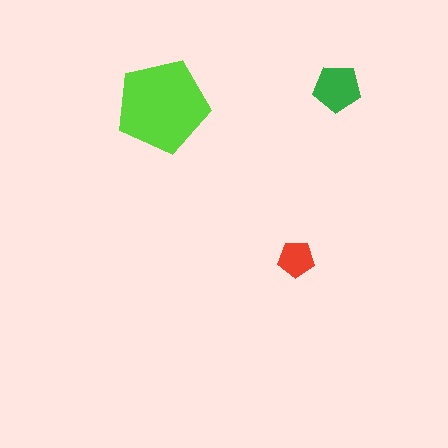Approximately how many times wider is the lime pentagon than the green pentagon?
About 2 times wider.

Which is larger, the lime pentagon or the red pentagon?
The lime one.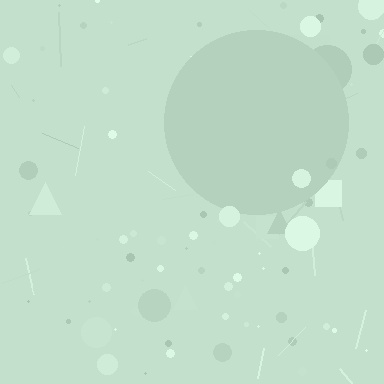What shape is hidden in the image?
A circle is hidden in the image.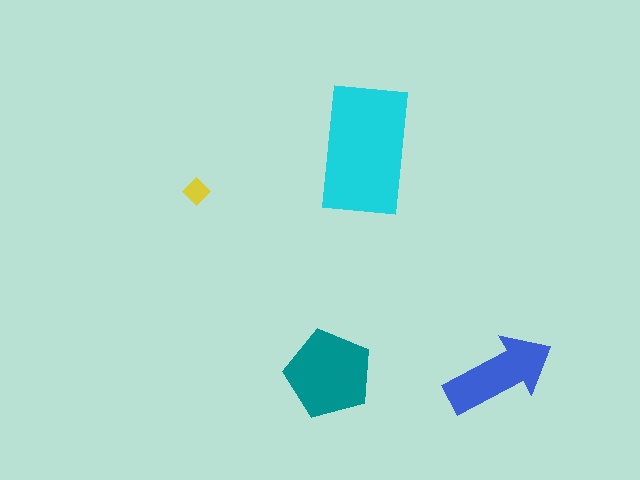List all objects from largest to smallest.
The cyan rectangle, the teal pentagon, the blue arrow, the yellow diamond.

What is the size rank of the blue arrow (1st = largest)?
3rd.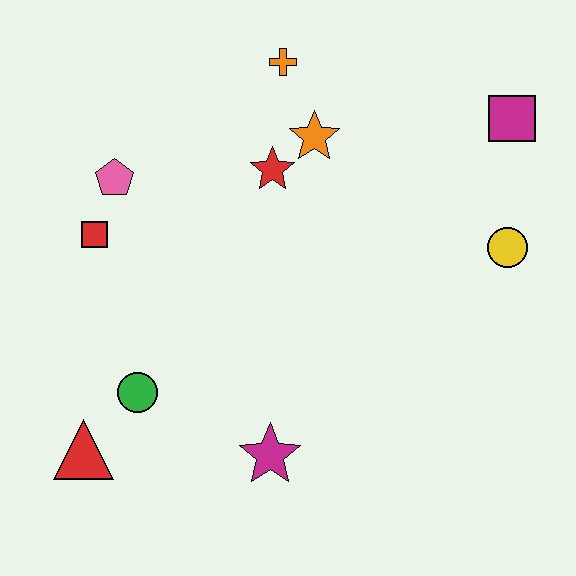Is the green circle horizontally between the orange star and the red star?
No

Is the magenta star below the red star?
Yes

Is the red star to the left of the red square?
No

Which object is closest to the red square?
The pink pentagon is closest to the red square.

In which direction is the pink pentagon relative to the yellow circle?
The pink pentagon is to the left of the yellow circle.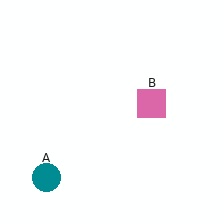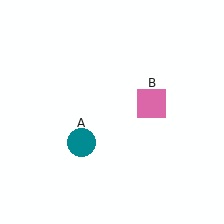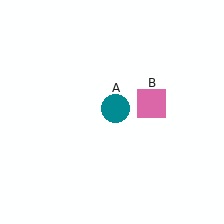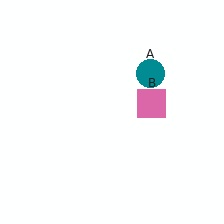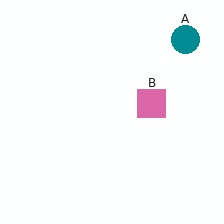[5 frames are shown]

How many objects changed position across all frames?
1 object changed position: teal circle (object A).